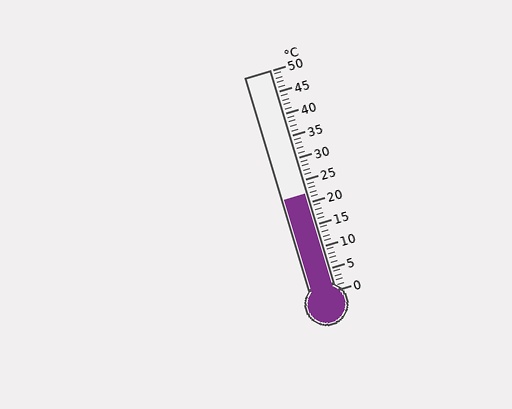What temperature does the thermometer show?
The thermometer shows approximately 22°C.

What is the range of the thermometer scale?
The thermometer scale ranges from 0°C to 50°C.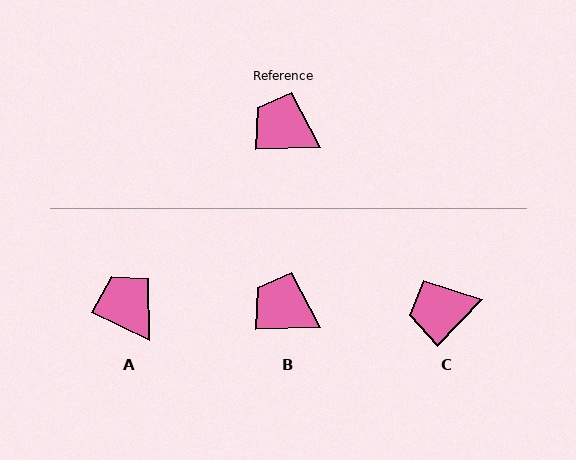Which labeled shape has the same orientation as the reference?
B.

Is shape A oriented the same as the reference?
No, it is off by about 27 degrees.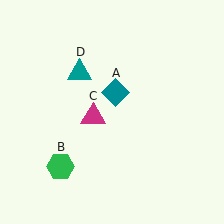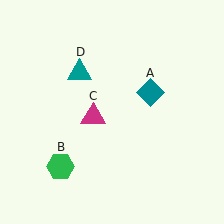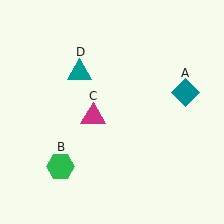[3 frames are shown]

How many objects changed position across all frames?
1 object changed position: teal diamond (object A).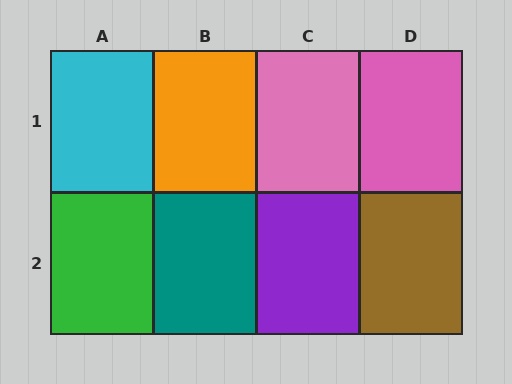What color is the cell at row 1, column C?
Pink.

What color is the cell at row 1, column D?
Pink.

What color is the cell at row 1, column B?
Orange.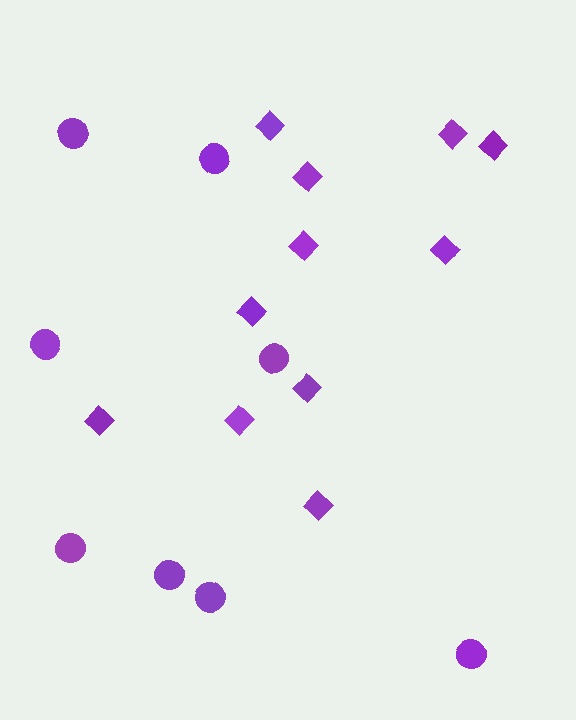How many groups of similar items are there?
There are 2 groups: one group of diamonds (11) and one group of circles (8).